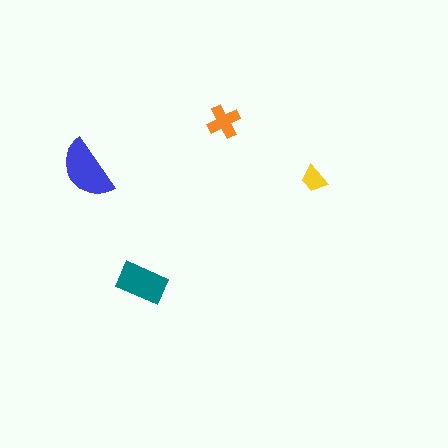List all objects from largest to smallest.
The blue semicircle, the teal rectangle, the orange cross, the yellow trapezoid.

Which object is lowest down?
The teal rectangle is bottommost.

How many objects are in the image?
There are 4 objects in the image.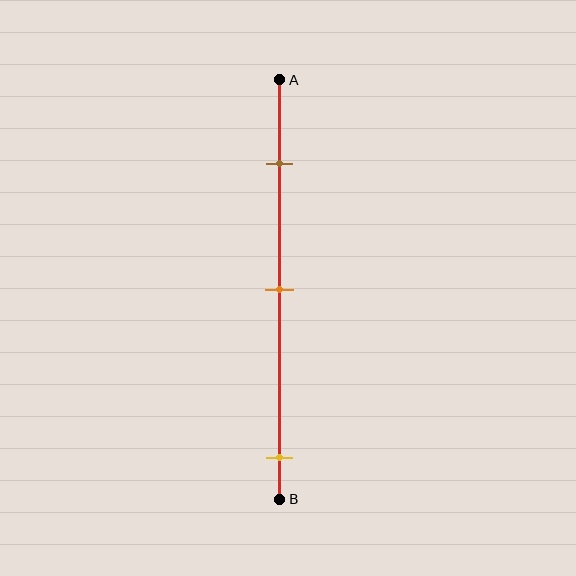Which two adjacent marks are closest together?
The brown and orange marks are the closest adjacent pair.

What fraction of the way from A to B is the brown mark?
The brown mark is approximately 20% (0.2) of the way from A to B.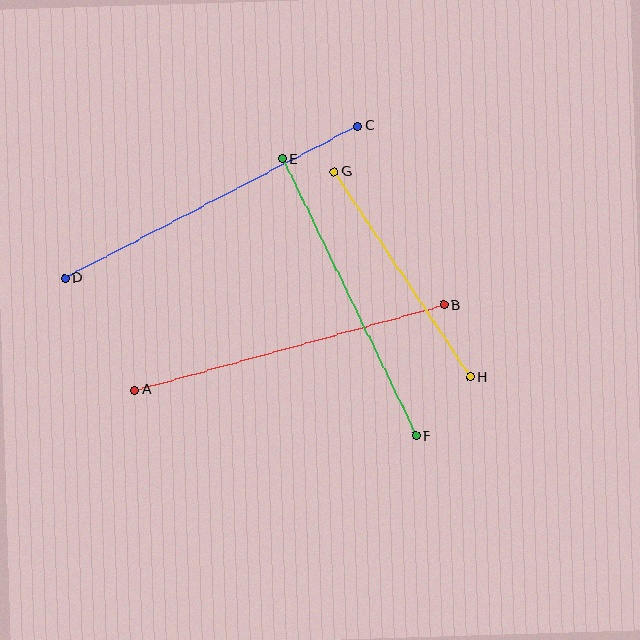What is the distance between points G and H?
The distance is approximately 246 pixels.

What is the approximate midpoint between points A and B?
The midpoint is at approximately (289, 347) pixels.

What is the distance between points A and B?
The distance is approximately 321 pixels.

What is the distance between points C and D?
The distance is approximately 330 pixels.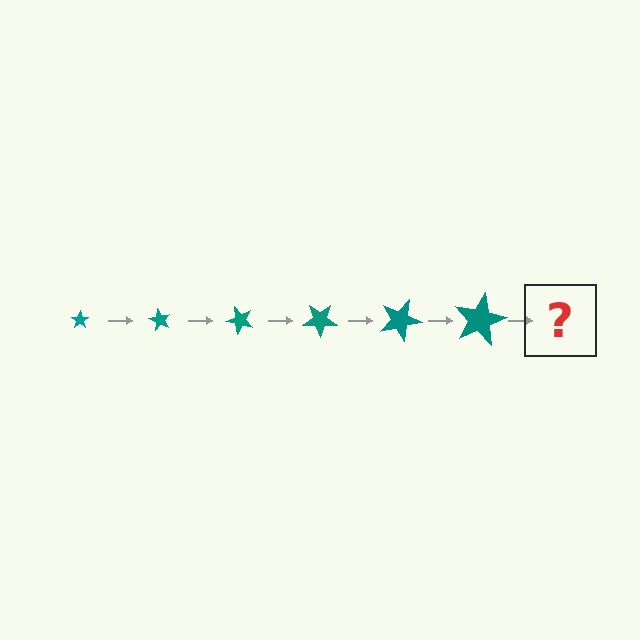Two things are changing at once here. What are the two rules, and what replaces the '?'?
The two rules are that the star grows larger each step and it rotates 60 degrees each step. The '?' should be a star, larger than the previous one and rotated 360 degrees from the start.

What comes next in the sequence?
The next element should be a star, larger than the previous one and rotated 360 degrees from the start.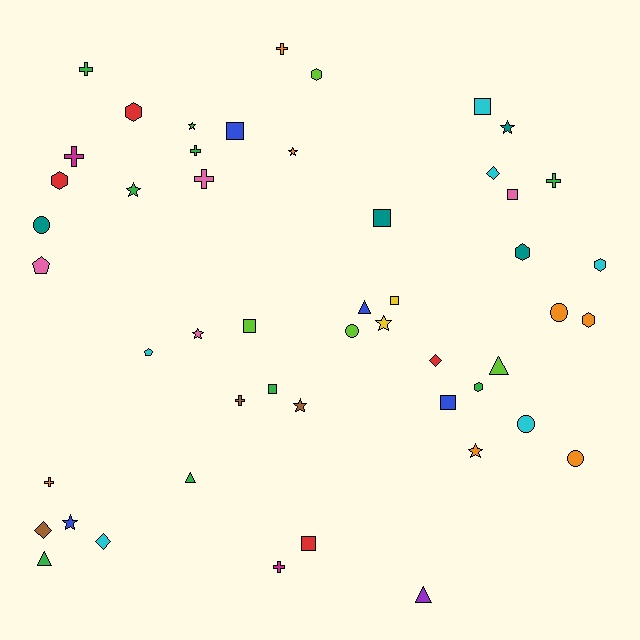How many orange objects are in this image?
There are 7 orange objects.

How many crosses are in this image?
There are 9 crosses.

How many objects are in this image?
There are 50 objects.